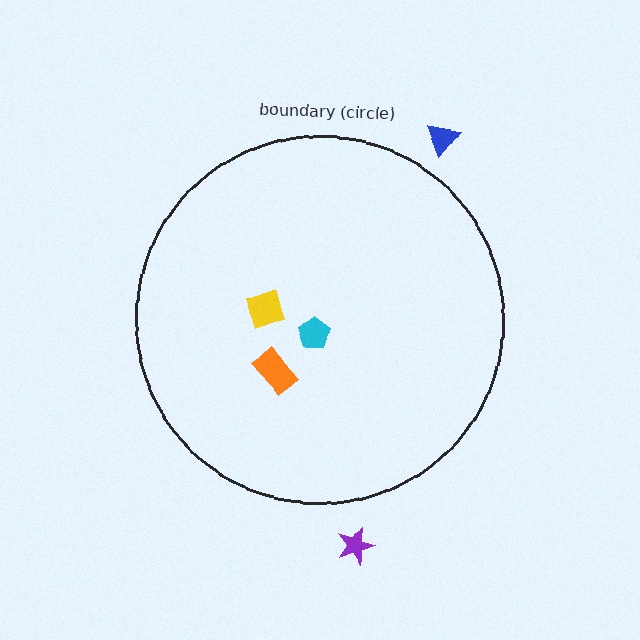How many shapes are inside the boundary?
3 inside, 2 outside.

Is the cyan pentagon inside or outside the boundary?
Inside.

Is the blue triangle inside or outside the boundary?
Outside.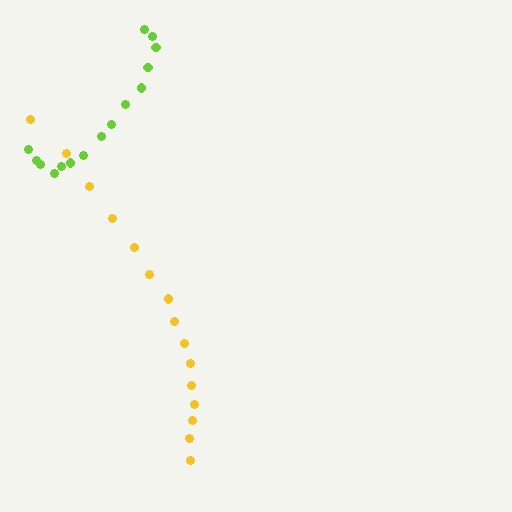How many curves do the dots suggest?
There are 2 distinct paths.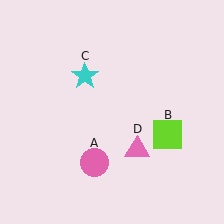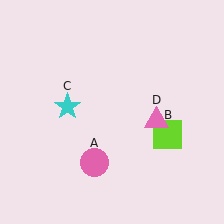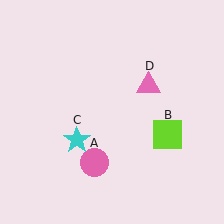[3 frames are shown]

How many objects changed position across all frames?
2 objects changed position: cyan star (object C), pink triangle (object D).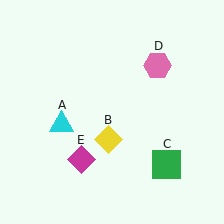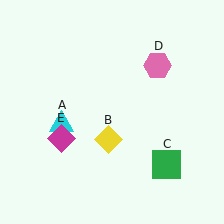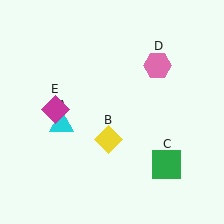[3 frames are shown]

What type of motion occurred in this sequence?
The magenta diamond (object E) rotated clockwise around the center of the scene.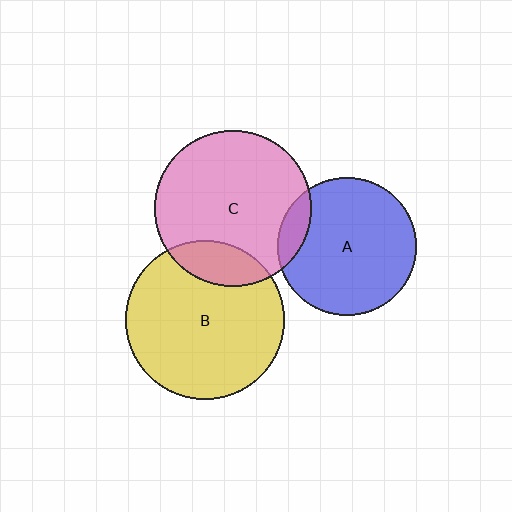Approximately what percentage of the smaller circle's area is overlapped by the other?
Approximately 10%.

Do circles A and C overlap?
Yes.